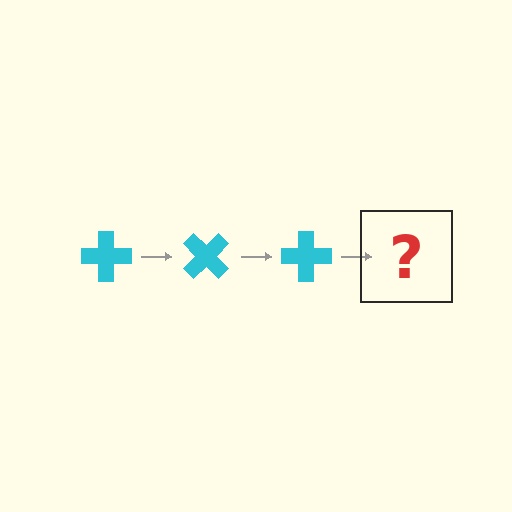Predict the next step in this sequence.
The next step is a cyan cross rotated 135 degrees.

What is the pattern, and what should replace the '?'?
The pattern is that the cross rotates 45 degrees each step. The '?' should be a cyan cross rotated 135 degrees.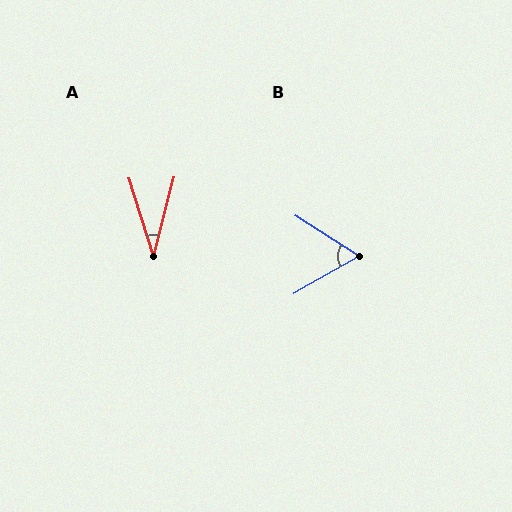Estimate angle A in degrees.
Approximately 32 degrees.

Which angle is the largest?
B, at approximately 62 degrees.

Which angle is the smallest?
A, at approximately 32 degrees.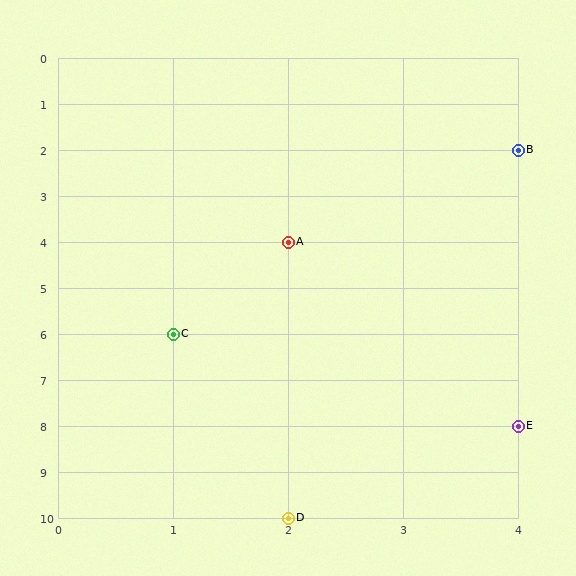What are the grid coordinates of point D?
Point D is at grid coordinates (2, 10).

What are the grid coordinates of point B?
Point B is at grid coordinates (4, 2).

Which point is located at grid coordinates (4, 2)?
Point B is at (4, 2).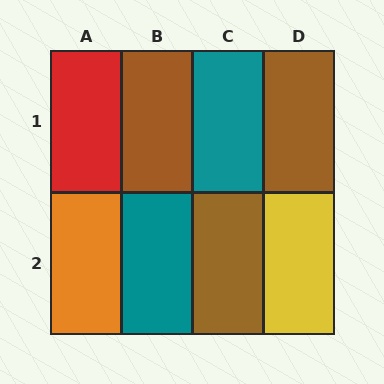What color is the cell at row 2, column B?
Teal.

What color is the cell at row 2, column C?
Brown.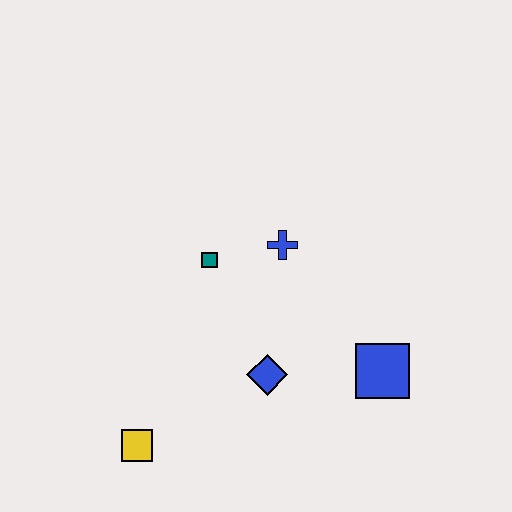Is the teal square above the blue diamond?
Yes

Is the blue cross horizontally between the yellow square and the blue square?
Yes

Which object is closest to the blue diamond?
The blue square is closest to the blue diamond.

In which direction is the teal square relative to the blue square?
The teal square is to the left of the blue square.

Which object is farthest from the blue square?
The yellow square is farthest from the blue square.